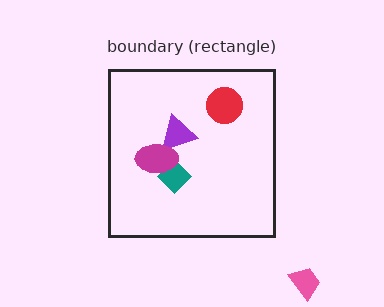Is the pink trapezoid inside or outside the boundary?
Outside.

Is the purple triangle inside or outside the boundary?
Inside.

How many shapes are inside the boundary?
4 inside, 1 outside.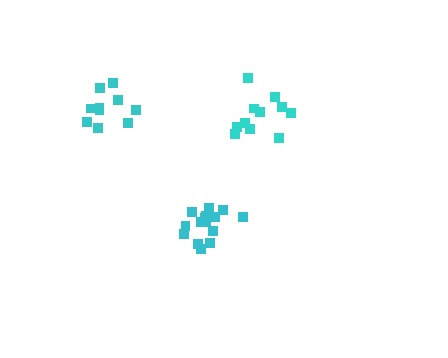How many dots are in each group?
Group 1: 15 dots, Group 2: 10 dots, Group 3: 11 dots (36 total).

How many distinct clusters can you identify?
There are 3 distinct clusters.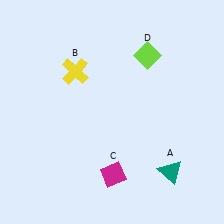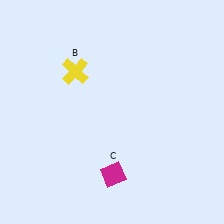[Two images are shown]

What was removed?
The teal triangle (A), the lime diamond (D) were removed in Image 2.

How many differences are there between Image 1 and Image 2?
There are 2 differences between the two images.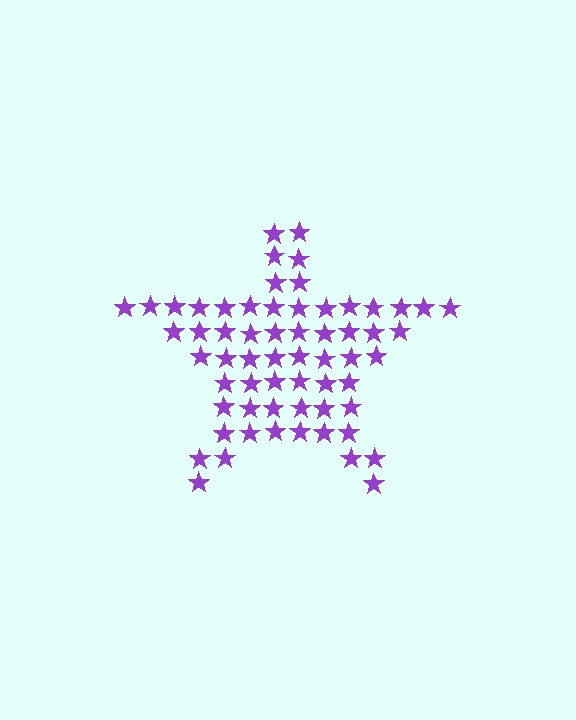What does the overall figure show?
The overall figure shows a star.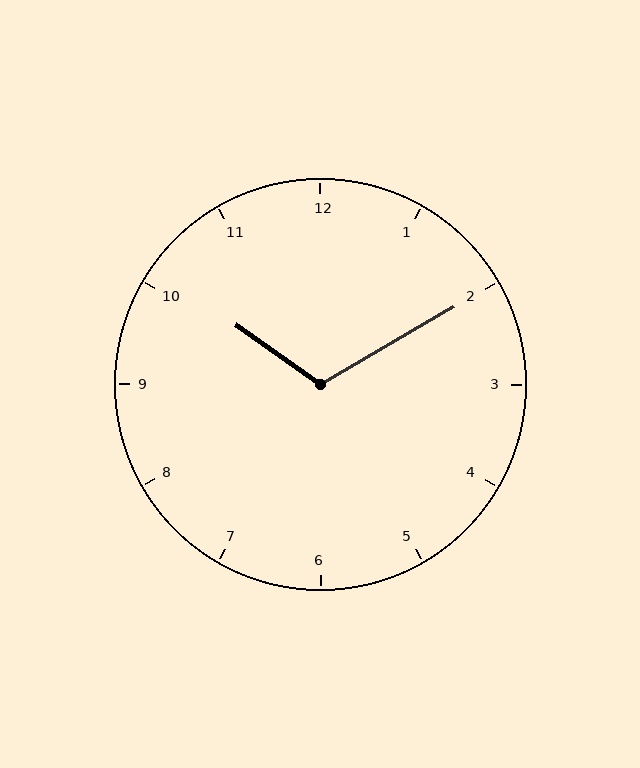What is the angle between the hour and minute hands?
Approximately 115 degrees.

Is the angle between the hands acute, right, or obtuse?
It is obtuse.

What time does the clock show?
10:10.